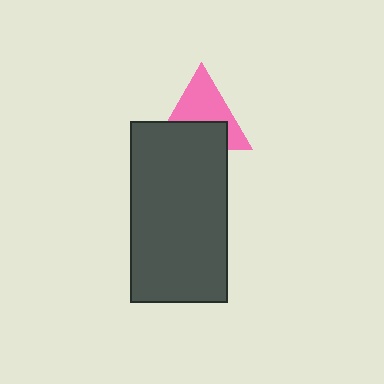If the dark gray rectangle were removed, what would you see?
You would see the complete pink triangle.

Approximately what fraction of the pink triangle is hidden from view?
Roughly 43% of the pink triangle is hidden behind the dark gray rectangle.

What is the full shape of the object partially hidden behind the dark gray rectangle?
The partially hidden object is a pink triangle.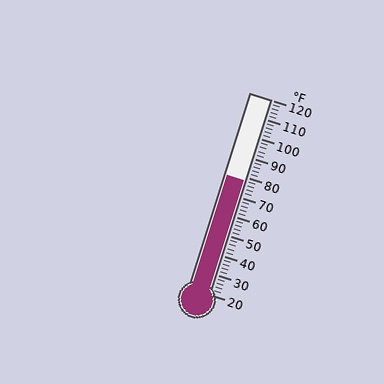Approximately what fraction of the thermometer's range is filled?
The thermometer is filled to approximately 60% of its range.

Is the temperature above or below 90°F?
The temperature is below 90°F.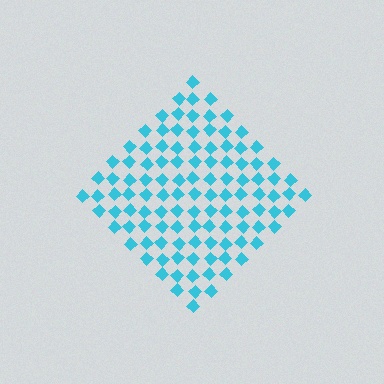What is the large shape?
The large shape is a diamond.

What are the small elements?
The small elements are diamonds.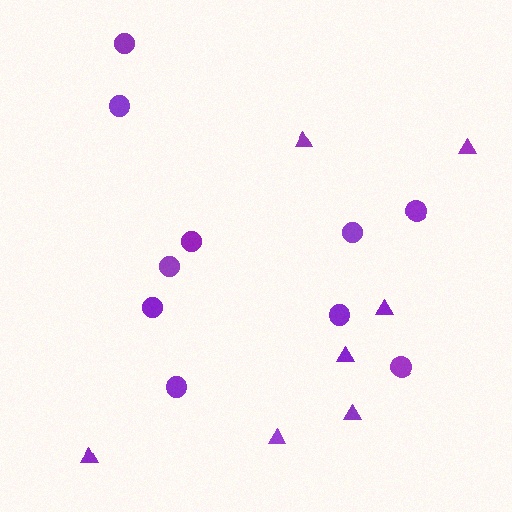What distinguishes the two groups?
There are 2 groups: one group of circles (10) and one group of triangles (7).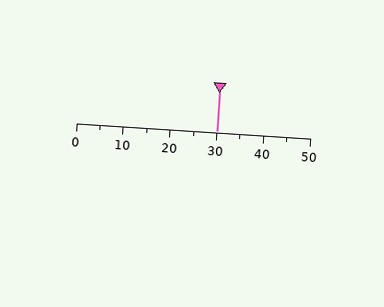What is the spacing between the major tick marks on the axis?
The major ticks are spaced 10 apart.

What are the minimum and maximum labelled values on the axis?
The axis runs from 0 to 50.